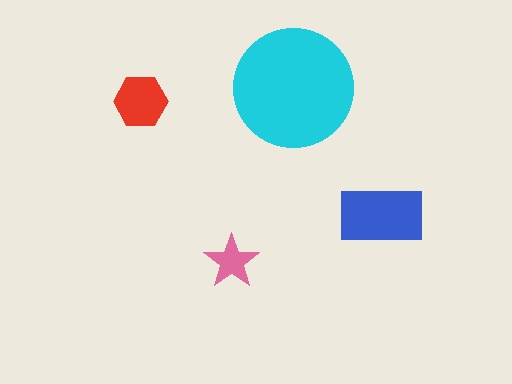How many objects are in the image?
There are 4 objects in the image.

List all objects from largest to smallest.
The cyan circle, the blue rectangle, the red hexagon, the pink star.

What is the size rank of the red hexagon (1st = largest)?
3rd.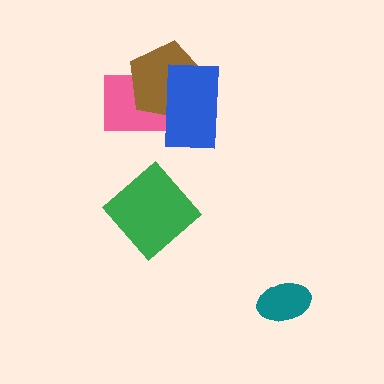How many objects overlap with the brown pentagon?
2 objects overlap with the brown pentagon.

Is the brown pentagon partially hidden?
Yes, it is partially covered by another shape.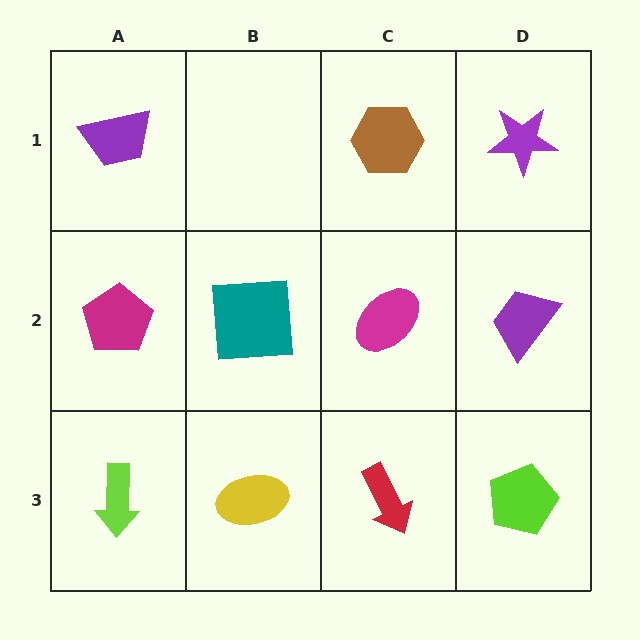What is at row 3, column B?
A yellow ellipse.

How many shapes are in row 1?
3 shapes.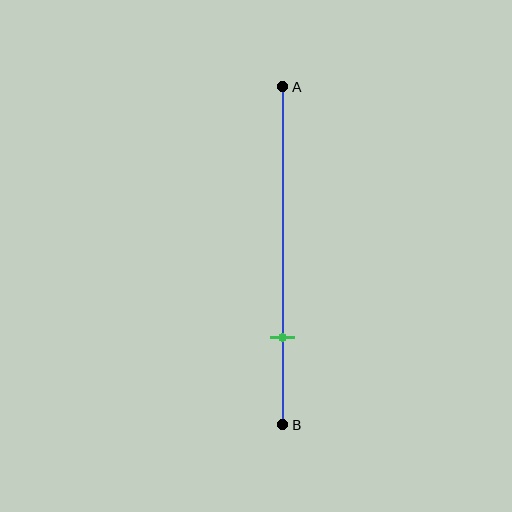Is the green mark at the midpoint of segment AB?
No, the mark is at about 75% from A, not at the 50% midpoint.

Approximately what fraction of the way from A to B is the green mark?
The green mark is approximately 75% of the way from A to B.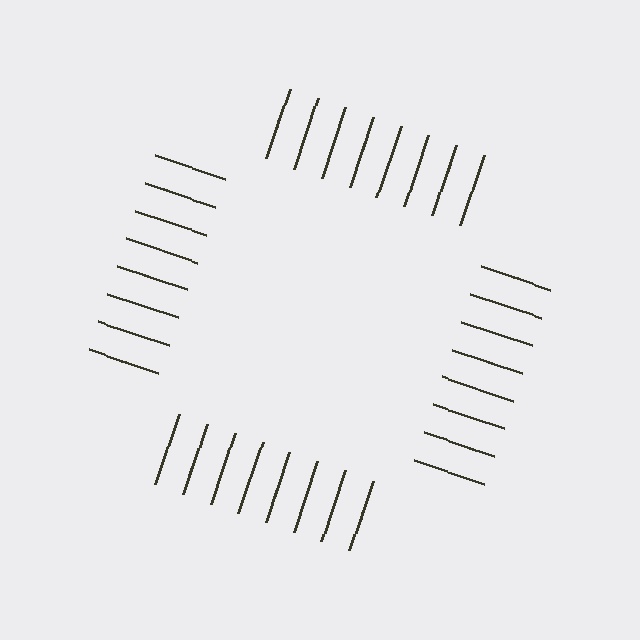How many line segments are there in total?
32 — 8 along each of the 4 edges.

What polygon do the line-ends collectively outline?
An illusory square — the line segments terminate on its edges but no continuous stroke is drawn.